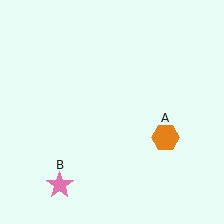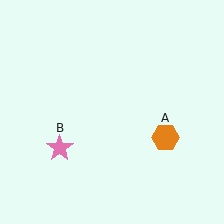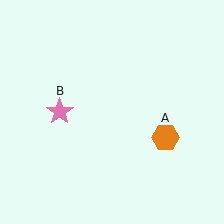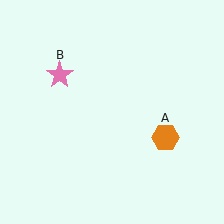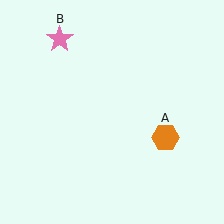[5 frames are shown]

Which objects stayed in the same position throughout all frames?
Orange hexagon (object A) remained stationary.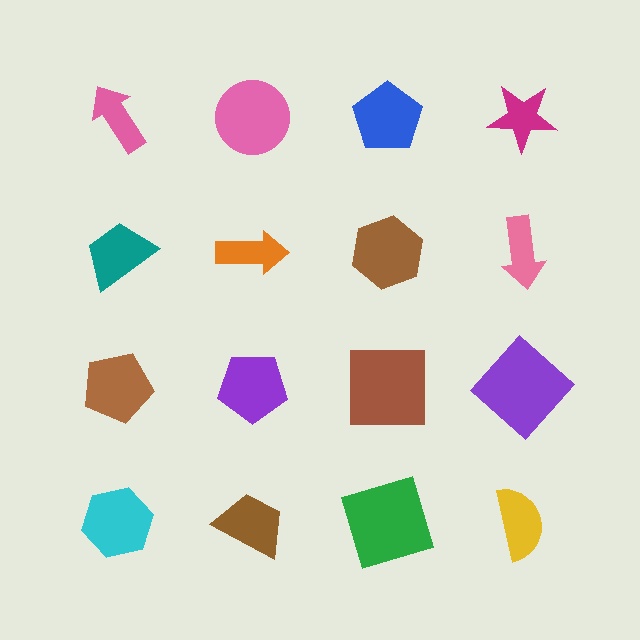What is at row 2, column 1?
A teal trapezoid.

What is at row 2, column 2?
An orange arrow.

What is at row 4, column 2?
A brown trapezoid.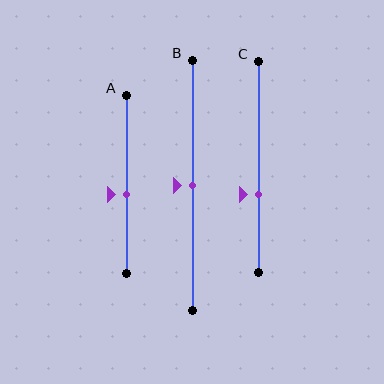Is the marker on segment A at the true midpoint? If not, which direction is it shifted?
No, the marker on segment A is shifted downward by about 6% of the segment length.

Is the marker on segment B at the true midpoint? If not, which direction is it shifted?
Yes, the marker on segment B is at the true midpoint.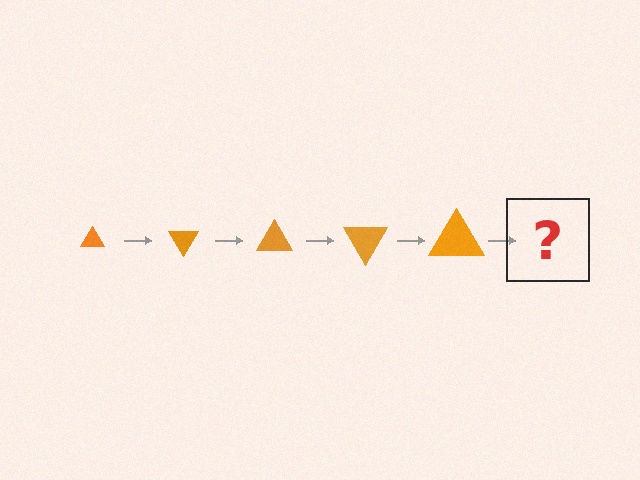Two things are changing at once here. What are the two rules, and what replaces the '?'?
The two rules are that the triangle grows larger each step and it rotates 60 degrees each step. The '?' should be a triangle, larger than the previous one and rotated 300 degrees from the start.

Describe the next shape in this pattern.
It should be a triangle, larger than the previous one and rotated 300 degrees from the start.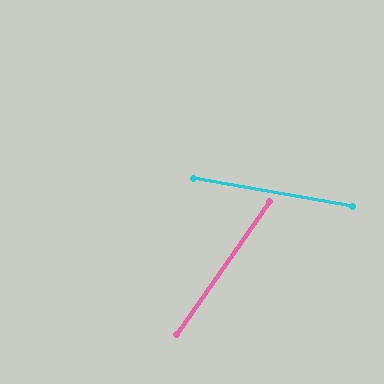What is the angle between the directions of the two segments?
Approximately 65 degrees.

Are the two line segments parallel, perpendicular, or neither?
Neither parallel nor perpendicular — they differ by about 65°.